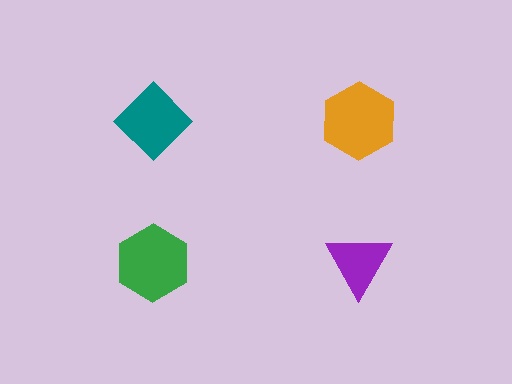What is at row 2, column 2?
A purple triangle.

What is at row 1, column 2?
An orange hexagon.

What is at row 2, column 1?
A green hexagon.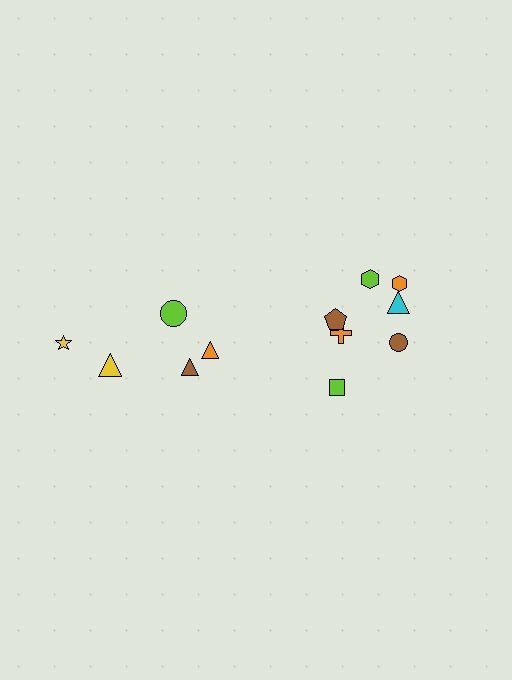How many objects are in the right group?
There are 7 objects.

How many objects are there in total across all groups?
There are 12 objects.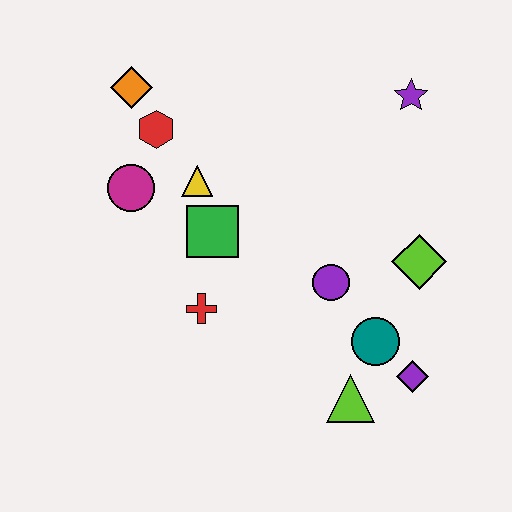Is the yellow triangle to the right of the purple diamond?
No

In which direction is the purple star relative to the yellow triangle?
The purple star is to the right of the yellow triangle.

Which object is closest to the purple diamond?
The teal circle is closest to the purple diamond.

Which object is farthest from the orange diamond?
The purple diamond is farthest from the orange diamond.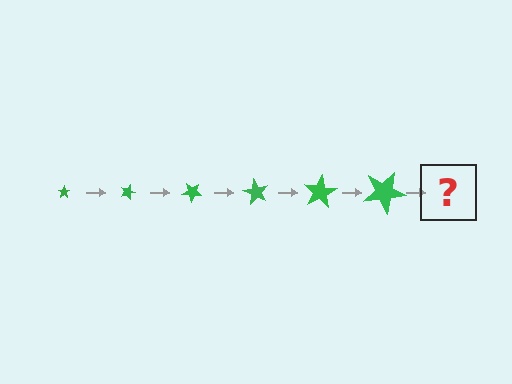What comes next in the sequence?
The next element should be a star, larger than the previous one and rotated 120 degrees from the start.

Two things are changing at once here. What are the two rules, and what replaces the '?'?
The two rules are that the star grows larger each step and it rotates 20 degrees each step. The '?' should be a star, larger than the previous one and rotated 120 degrees from the start.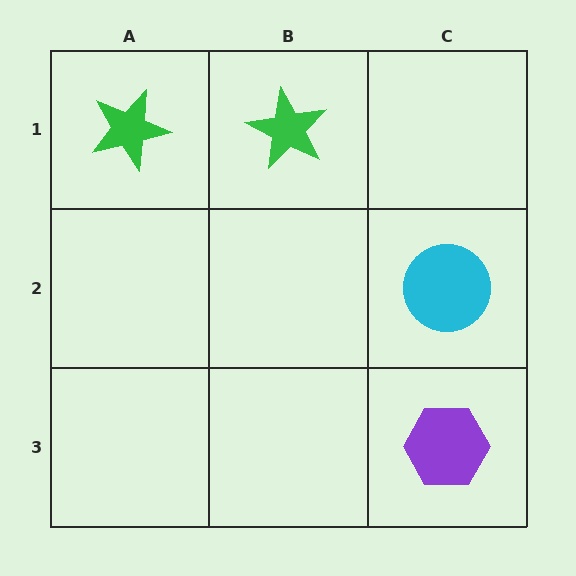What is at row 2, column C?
A cyan circle.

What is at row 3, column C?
A purple hexagon.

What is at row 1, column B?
A green star.